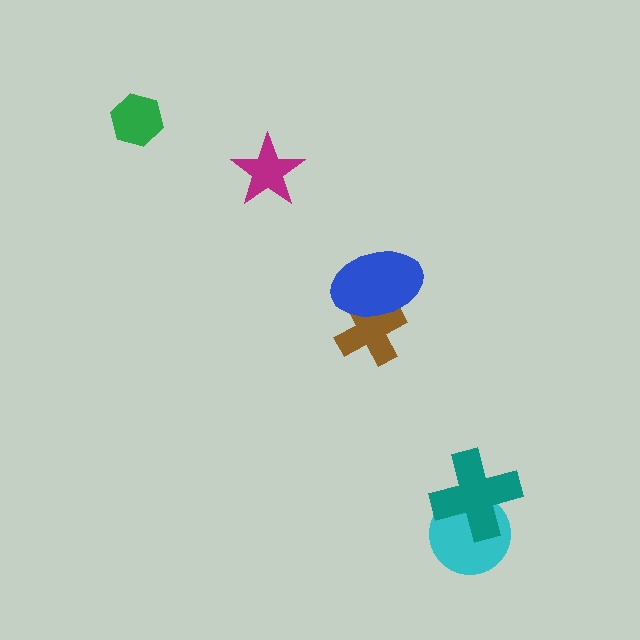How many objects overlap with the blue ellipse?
1 object overlaps with the blue ellipse.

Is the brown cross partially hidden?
Yes, it is partially covered by another shape.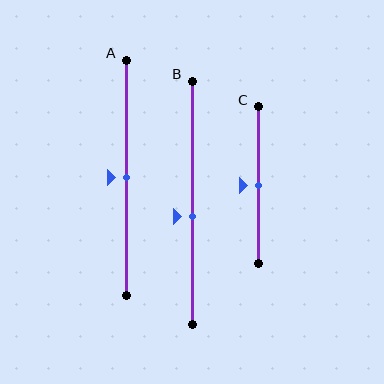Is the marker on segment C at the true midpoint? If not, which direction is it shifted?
Yes, the marker on segment C is at the true midpoint.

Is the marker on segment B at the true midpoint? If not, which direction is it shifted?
No, the marker on segment B is shifted downward by about 6% of the segment length.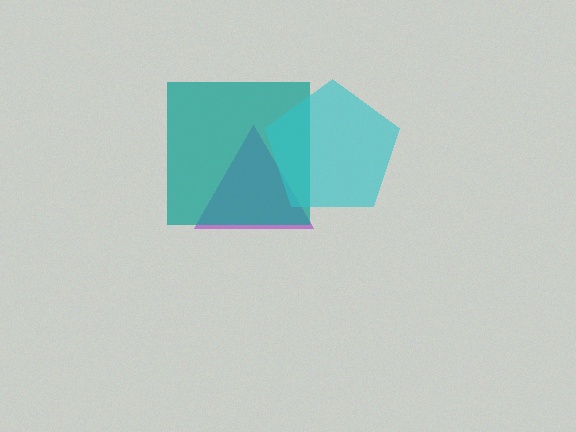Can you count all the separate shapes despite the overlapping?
Yes, there are 3 separate shapes.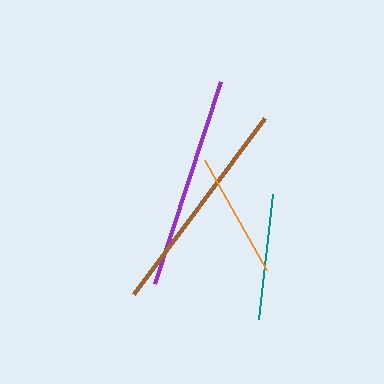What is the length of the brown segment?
The brown segment is approximately 219 pixels long.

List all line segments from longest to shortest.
From longest to shortest: brown, purple, orange, teal.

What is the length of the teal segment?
The teal segment is approximately 125 pixels long.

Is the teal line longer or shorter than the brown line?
The brown line is longer than the teal line.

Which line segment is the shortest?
The teal line is the shortest at approximately 125 pixels.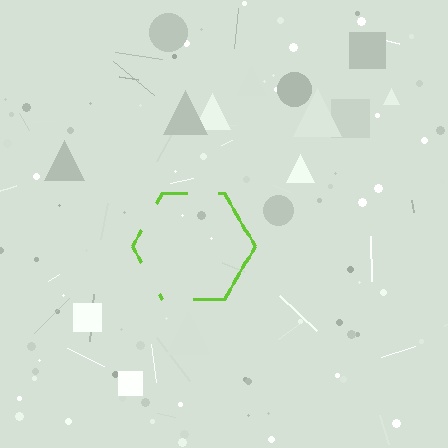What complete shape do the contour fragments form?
The contour fragments form a hexagon.